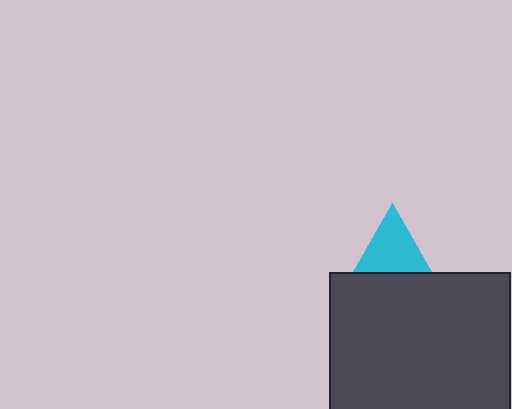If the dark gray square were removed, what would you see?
You would see the complete cyan triangle.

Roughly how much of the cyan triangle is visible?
About half of it is visible (roughly 53%).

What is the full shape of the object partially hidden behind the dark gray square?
The partially hidden object is a cyan triangle.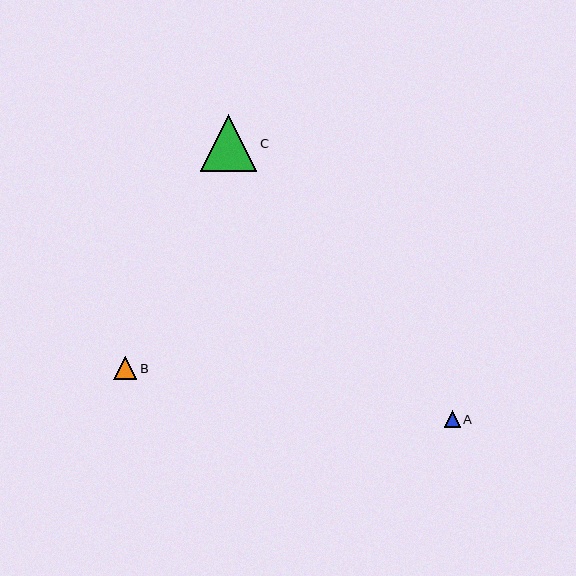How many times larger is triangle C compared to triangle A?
Triangle C is approximately 3.4 times the size of triangle A.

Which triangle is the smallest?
Triangle A is the smallest with a size of approximately 16 pixels.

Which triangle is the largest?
Triangle C is the largest with a size of approximately 57 pixels.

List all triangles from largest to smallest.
From largest to smallest: C, B, A.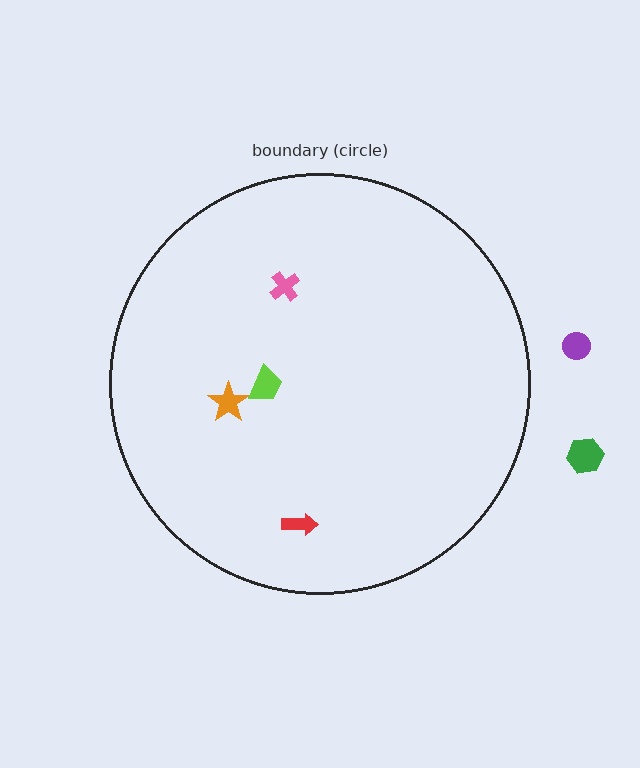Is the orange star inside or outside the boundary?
Inside.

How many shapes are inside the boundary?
4 inside, 2 outside.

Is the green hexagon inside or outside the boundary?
Outside.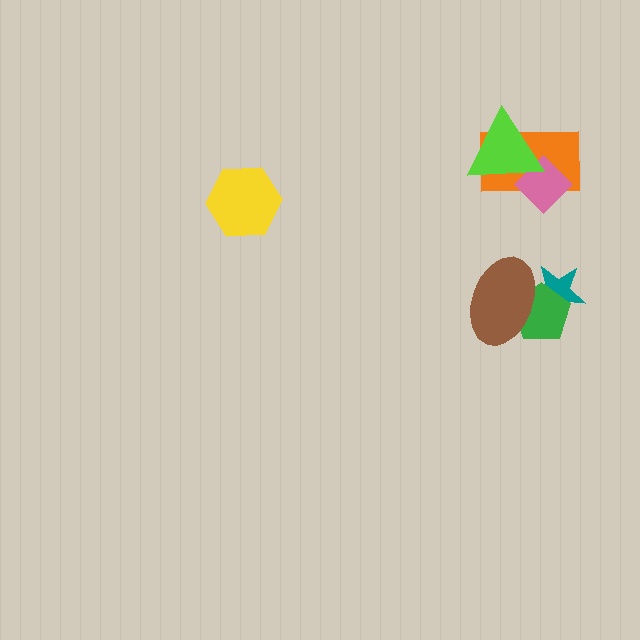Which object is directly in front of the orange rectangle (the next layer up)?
The pink diamond is directly in front of the orange rectangle.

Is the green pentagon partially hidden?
Yes, it is partially covered by another shape.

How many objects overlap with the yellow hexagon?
0 objects overlap with the yellow hexagon.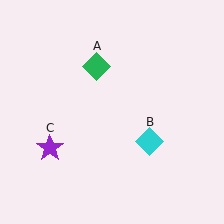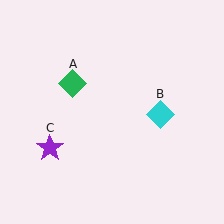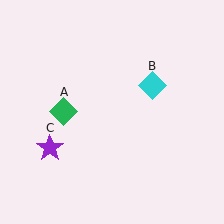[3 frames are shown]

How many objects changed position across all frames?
2 objects changed position: green diamond (object A), cyan diamond (object B).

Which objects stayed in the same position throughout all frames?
Purple star (object C) remained stationary.